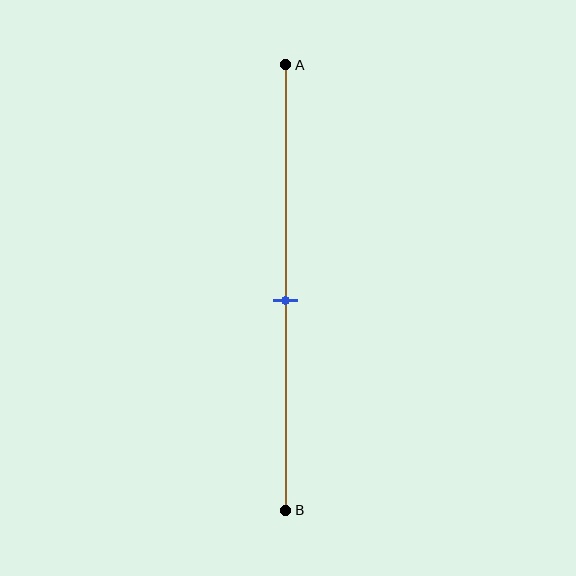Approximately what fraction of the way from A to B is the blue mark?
The blue mark is approximately 55% of the way from A to B.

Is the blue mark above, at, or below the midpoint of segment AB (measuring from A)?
The blue mark is approximately at the midpoint of segment AB.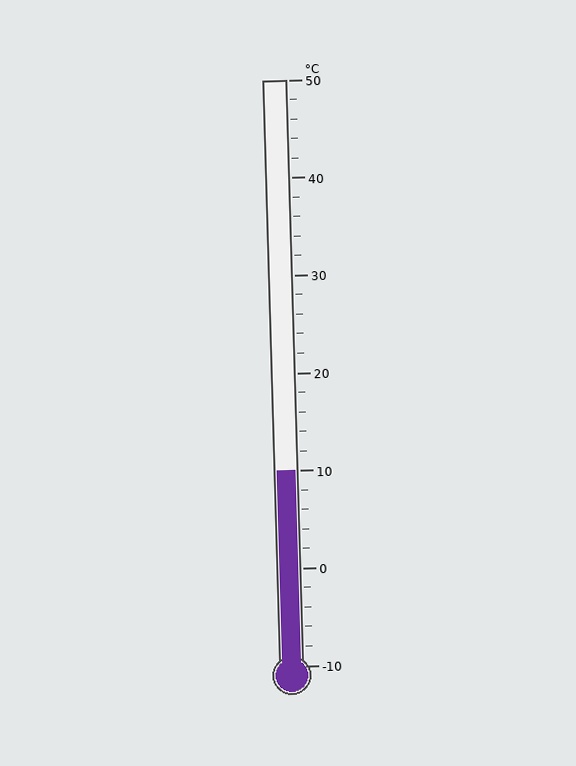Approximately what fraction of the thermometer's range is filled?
The thermometer is filled to approximately 35% of its range.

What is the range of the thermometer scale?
The thermometer scale ranges from -10°C to 50°C.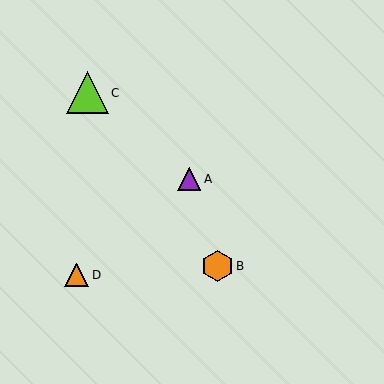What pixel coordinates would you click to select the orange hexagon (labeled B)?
Click at (217, 266) to select the orange hexagon B.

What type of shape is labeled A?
Shape A is a purple triangle.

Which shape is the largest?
The lime triangle (labeled C) is the largest.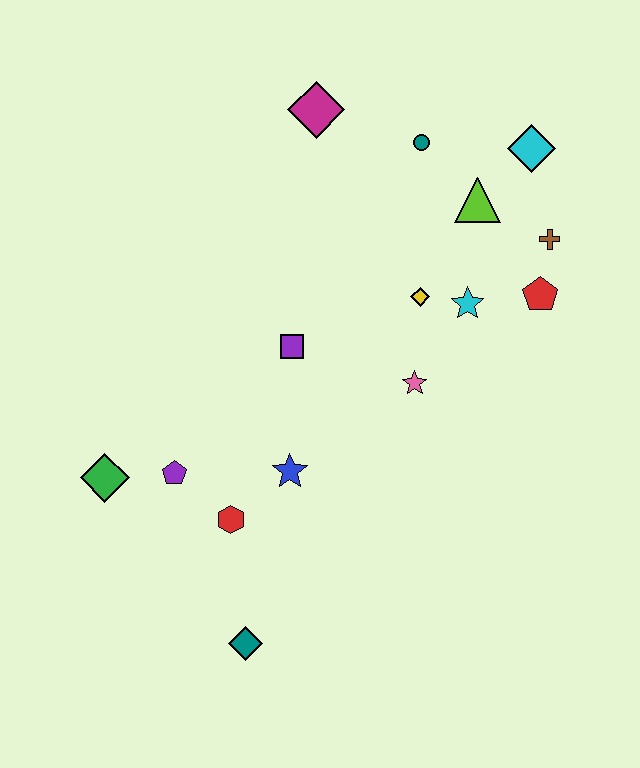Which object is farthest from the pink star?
The green diamond is farthest from the pink star.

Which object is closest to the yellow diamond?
The cyan star is closest to the yellow diamond.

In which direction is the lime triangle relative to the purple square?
The lime triangle is to the right of the purple square.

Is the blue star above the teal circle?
No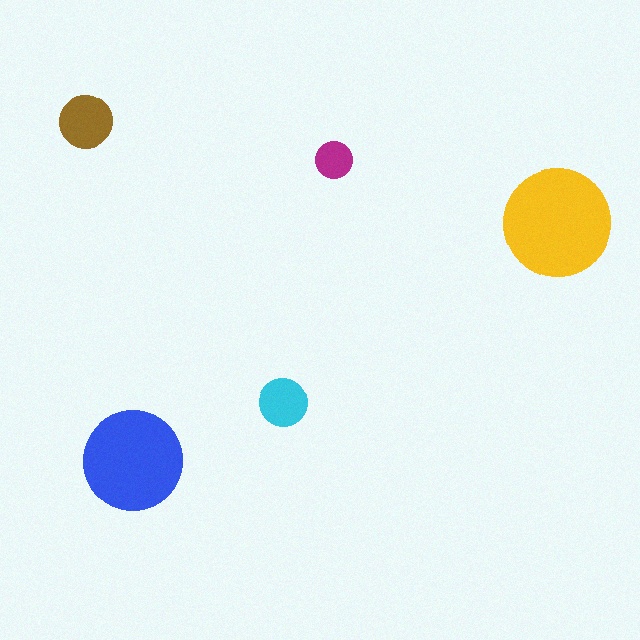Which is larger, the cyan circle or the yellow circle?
The yellow one.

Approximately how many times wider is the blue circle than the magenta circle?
About 2.5 times wider.